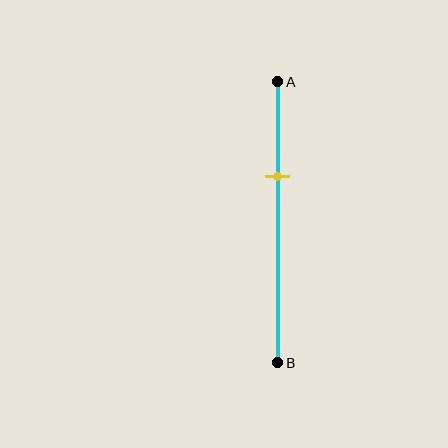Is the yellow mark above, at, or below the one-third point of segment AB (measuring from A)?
The yellow mark is approximately at the one-third point of segment AB.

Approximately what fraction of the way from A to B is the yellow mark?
The yellow mark is approximately 35% of the way from A to B.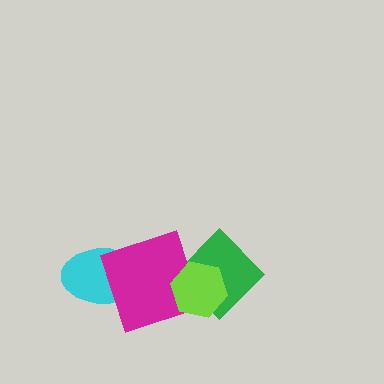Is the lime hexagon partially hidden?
No, no other shape covers it.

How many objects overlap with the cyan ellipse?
1 object overlaps with the cyan ellipse.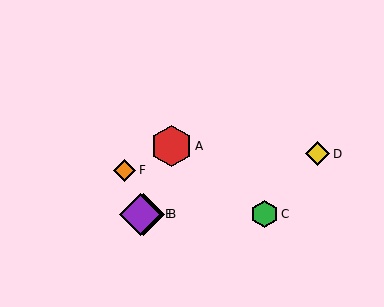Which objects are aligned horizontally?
Objects B, C, E are aligned horizontally.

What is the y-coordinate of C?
Object C is at y≈214.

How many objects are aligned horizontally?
3 objects (B, C, E) are aligned horizontally.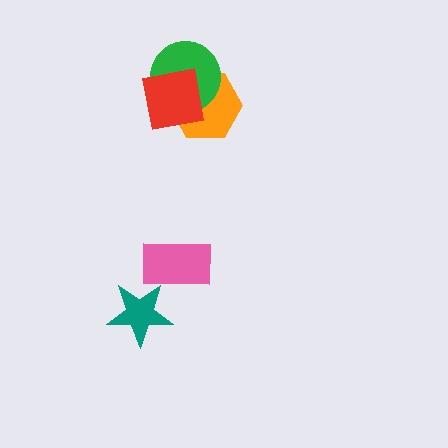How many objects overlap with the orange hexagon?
2 objects overlap with the orange hexagon.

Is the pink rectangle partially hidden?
No, no other shape covers it.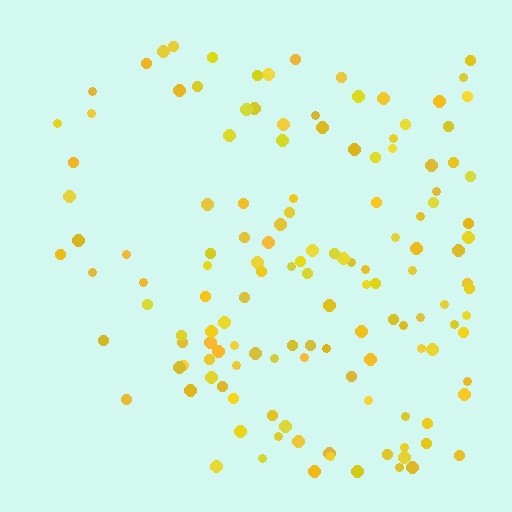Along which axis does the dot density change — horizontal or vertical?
Horizontal.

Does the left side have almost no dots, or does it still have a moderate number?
Still a moderate number, just noticeably fewer than the right.